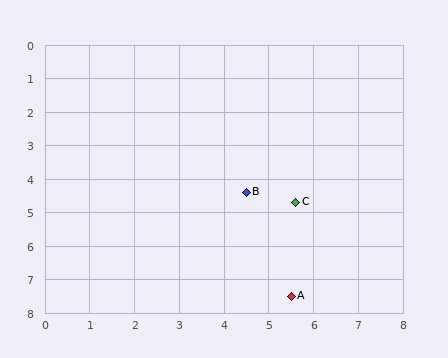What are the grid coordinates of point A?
Point A is at approximately (5.5, 7.5).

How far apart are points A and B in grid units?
Points A and B are about 3.3 grid units apart.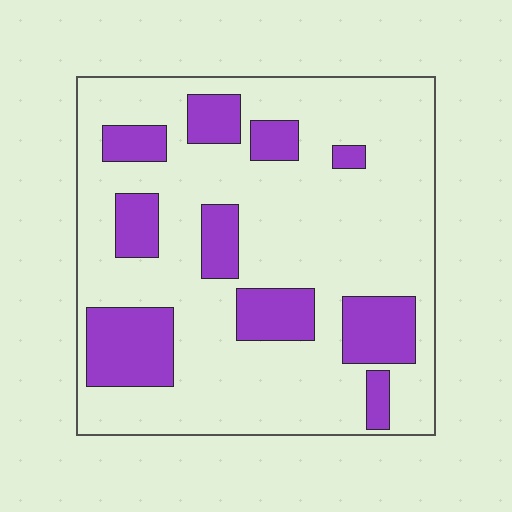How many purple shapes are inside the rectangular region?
10.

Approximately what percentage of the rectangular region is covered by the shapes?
Approximately 25%.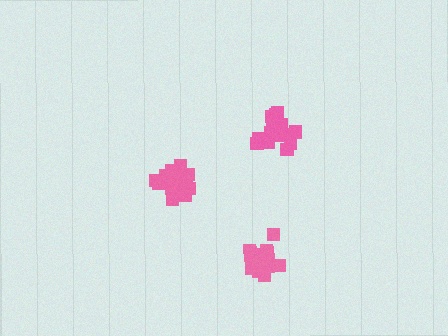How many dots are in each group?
Group 1: 14 dots, Group 2: 16 dots, Group 3: 15 dots (45 total).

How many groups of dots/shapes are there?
There are 3 groups.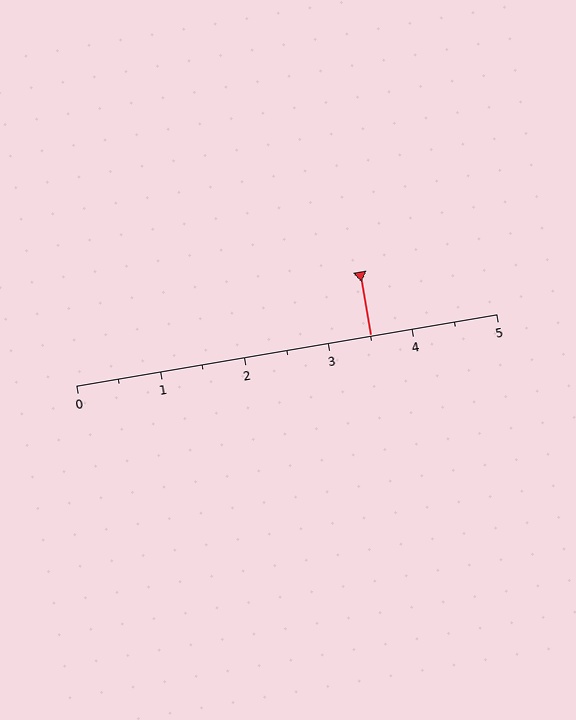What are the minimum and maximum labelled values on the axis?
The axis runs from 0 to 5.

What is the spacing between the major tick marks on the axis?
The major ticks are spaced 1 apart.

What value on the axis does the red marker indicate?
The marker indicates approximately 3.5.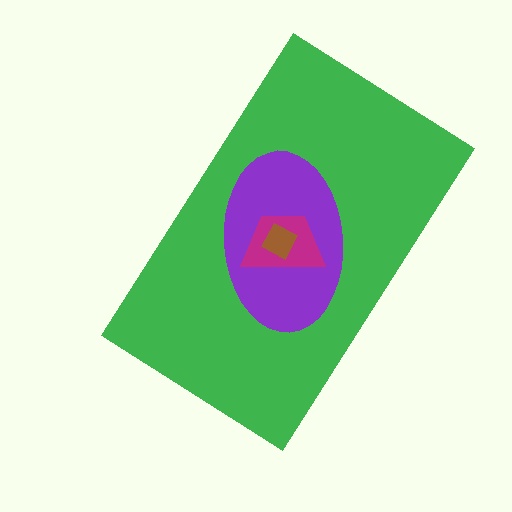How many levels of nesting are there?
4.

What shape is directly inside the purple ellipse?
The magenta trapezoid.